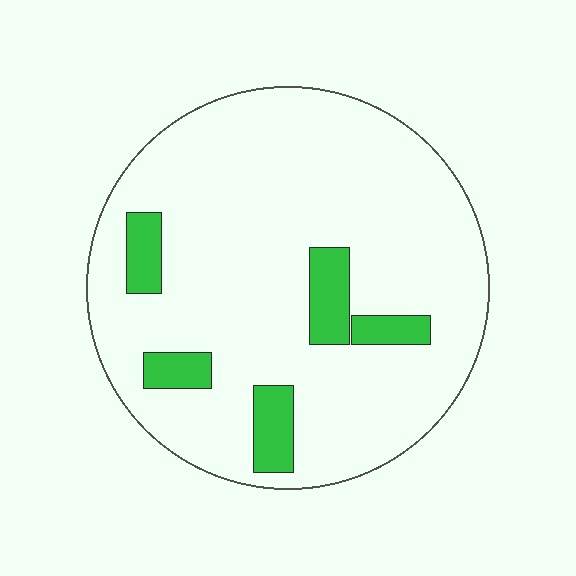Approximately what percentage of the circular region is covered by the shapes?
Approximately 10%.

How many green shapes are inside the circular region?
5.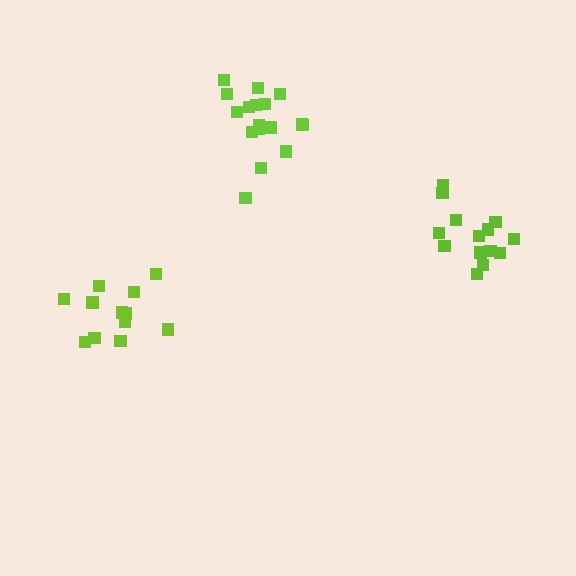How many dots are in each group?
Group 1: 17 dots, Group 2: 12 dots, Group 3: 14 dots (43 total).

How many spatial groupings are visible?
There are 3 spatial groupings.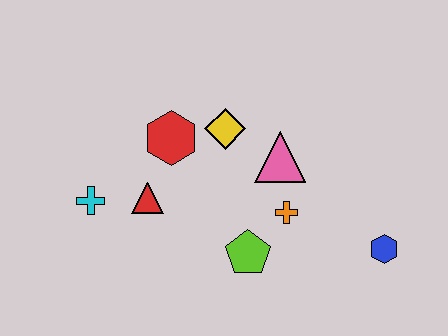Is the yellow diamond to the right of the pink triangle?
No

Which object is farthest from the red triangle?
The blue hexagon is farthest from the red triangle.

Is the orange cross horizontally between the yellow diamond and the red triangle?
No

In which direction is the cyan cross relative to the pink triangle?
The cyan cross is to the left of the pink triangle.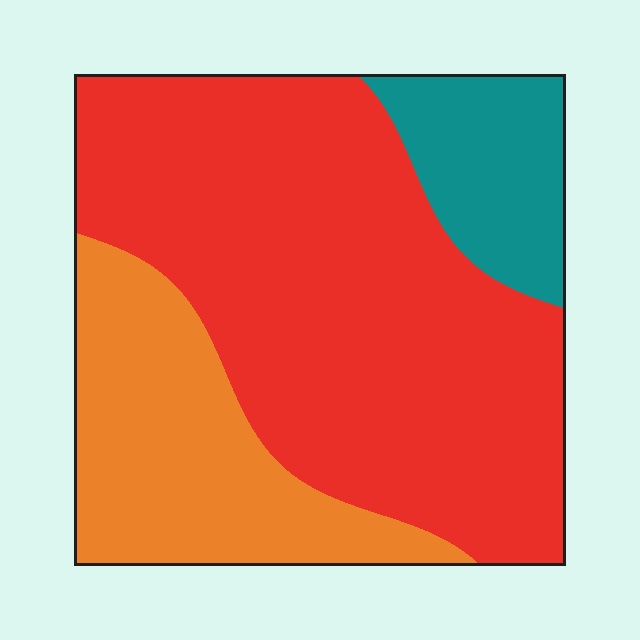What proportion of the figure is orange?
Orange covers around 25% of the figure.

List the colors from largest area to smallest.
From largest to smallest: red, orange, teal.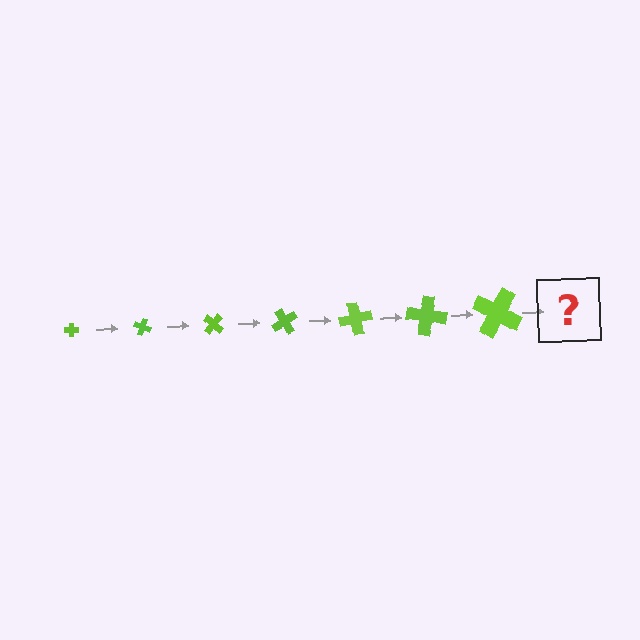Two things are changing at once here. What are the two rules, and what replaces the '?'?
The two rules are that the cross grows larger each step and it rotates 20 degrees each step. The '?' should be a cross, larger than the previous one and rotated 140 degrees from the start.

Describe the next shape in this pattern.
It should be a cross, larger than the previous one and rotated 140 degrees from the start.